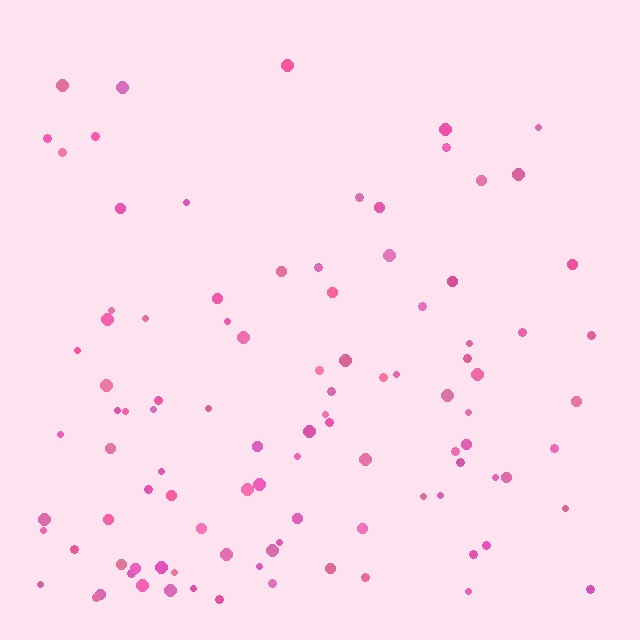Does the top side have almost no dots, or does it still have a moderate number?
Still a moderate number, just noticeably fewer than the bottom.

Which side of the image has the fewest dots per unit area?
The top.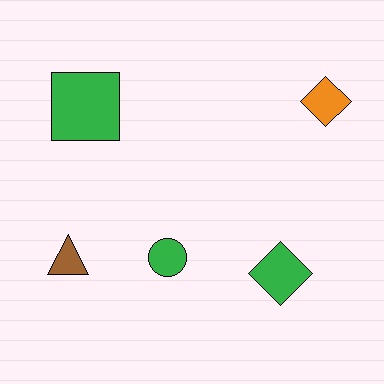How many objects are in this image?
There are 5 objects.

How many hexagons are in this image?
There are no hexagons.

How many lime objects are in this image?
There are no lime objects.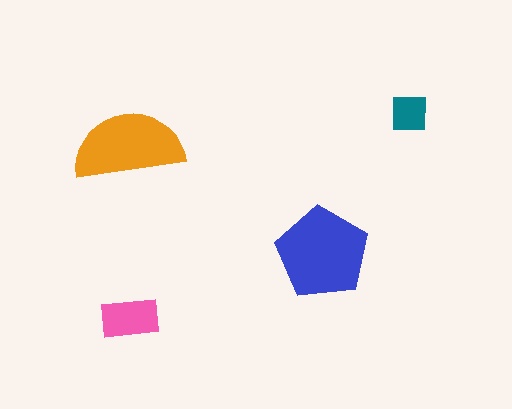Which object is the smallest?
The teal square.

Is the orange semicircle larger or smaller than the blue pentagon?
Smaller.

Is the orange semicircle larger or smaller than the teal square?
Larger.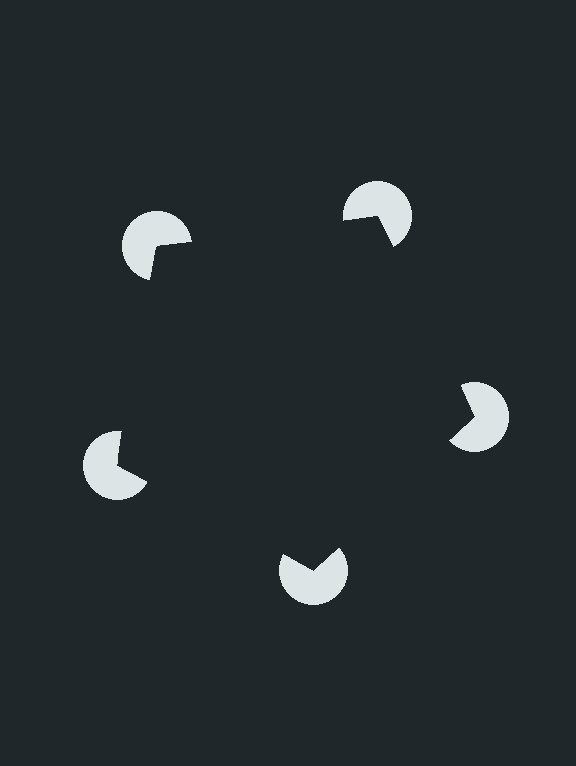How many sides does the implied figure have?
5 sides.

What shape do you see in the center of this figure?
An illusory pentagon — its edges are inferred from the aligned wedge cuts in the pac-man discs, not physically drawn.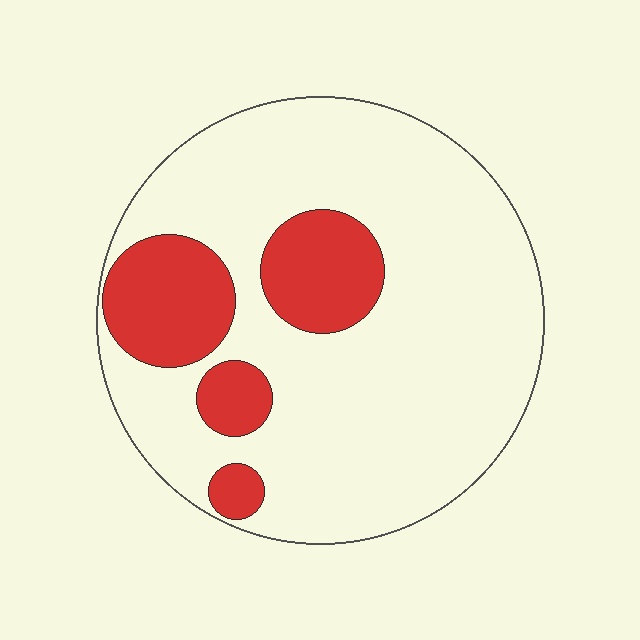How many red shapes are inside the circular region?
4.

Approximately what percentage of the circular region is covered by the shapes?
Approximately 20%.